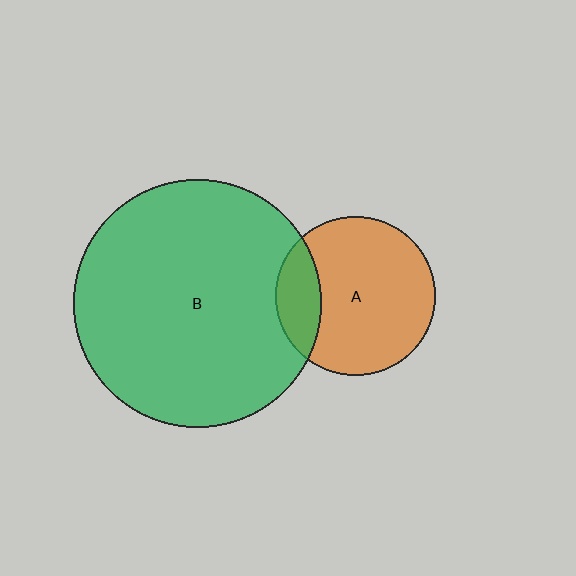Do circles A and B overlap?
Yes.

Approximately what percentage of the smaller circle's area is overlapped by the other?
Approximately 20%.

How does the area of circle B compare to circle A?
Approximately 2.4 times.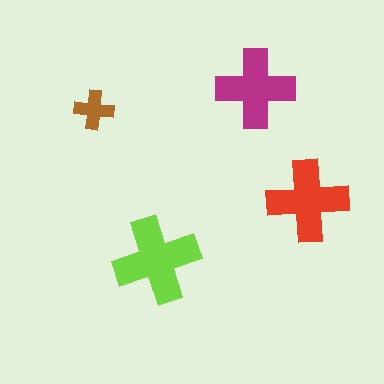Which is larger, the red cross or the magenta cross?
The red one.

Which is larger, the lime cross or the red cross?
The lime one.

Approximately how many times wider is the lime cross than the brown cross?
About 2 times wider.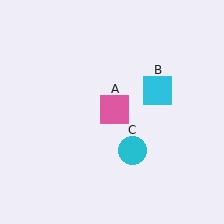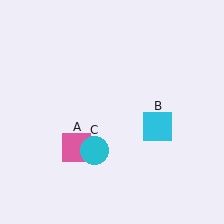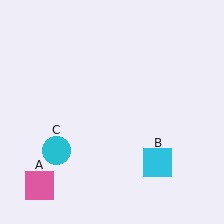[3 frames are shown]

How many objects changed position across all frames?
3 objects changed position: pink square (object A), cyan square (object B), cyan circle (object C).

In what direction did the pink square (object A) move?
The pink square (object A) moved down and to the left.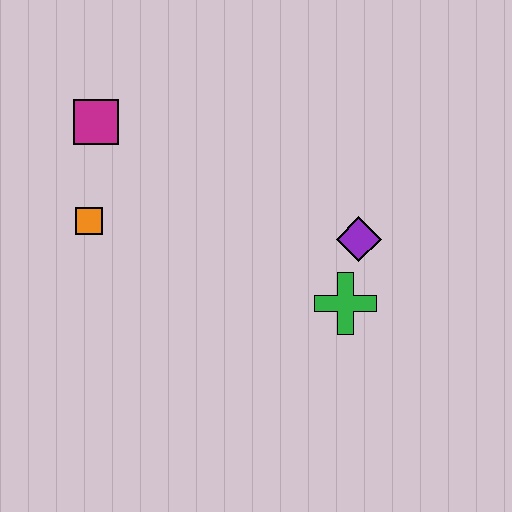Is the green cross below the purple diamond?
Yes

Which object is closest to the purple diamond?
The green cross is closest to the purple diamond.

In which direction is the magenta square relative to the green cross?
The magenta square is to the left of the green cross.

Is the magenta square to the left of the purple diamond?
Yes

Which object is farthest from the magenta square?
The green cross is farthest from the magenta square.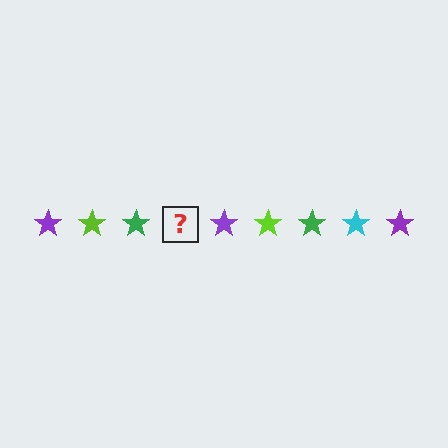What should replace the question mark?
The question mark should be replaced with a cyan star.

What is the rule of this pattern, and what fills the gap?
The rule is that the pattern cycles through purple, lime, green, cyan stars. The gap should be filled with a cyan star.